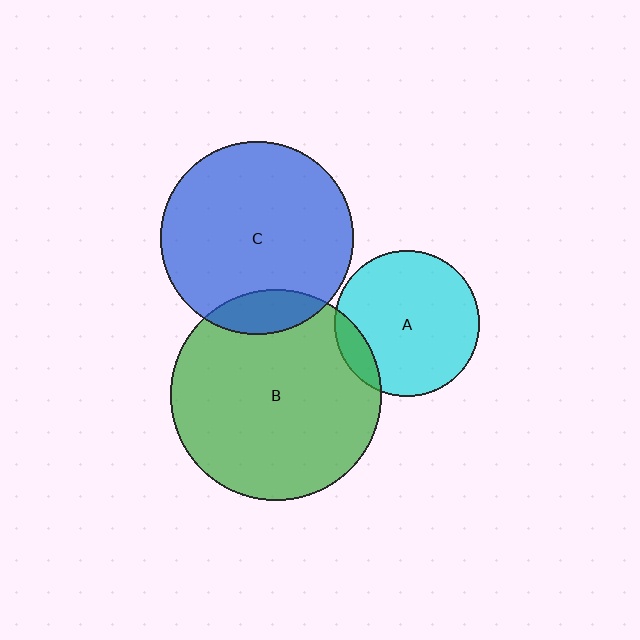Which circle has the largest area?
Circle B (green).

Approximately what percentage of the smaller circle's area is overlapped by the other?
Approximately 10%.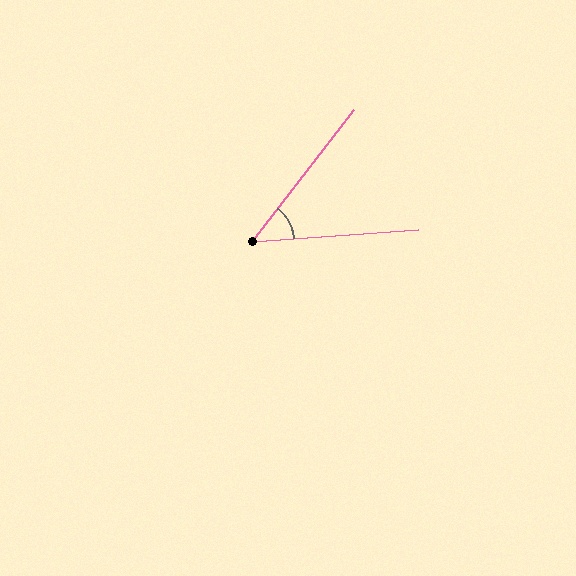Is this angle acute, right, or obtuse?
It is acute.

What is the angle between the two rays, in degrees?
Approximately 48 degrees.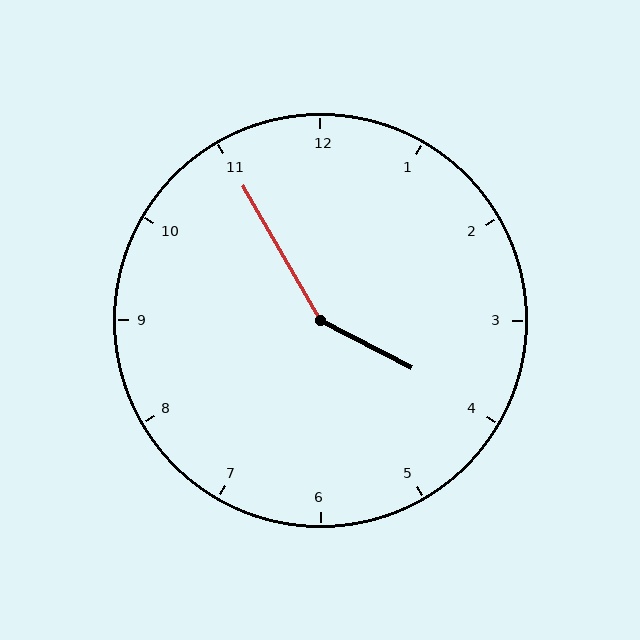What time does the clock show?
3:55.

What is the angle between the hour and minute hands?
Approximately 148 degrees.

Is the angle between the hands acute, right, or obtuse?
It is obtuse.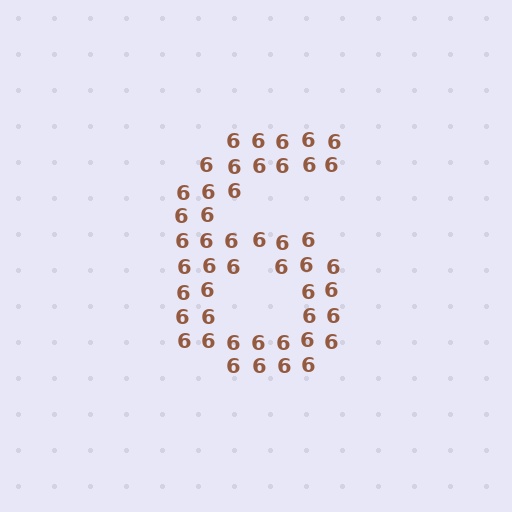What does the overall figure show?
The overall figure shows the digit 6.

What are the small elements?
The small elements are digit 6's.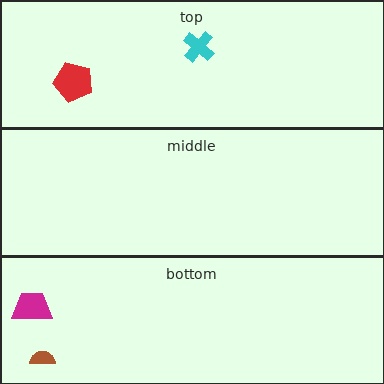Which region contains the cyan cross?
The top region.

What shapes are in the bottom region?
The magenta trapezoid, the brown semicircle.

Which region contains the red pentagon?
The top region.